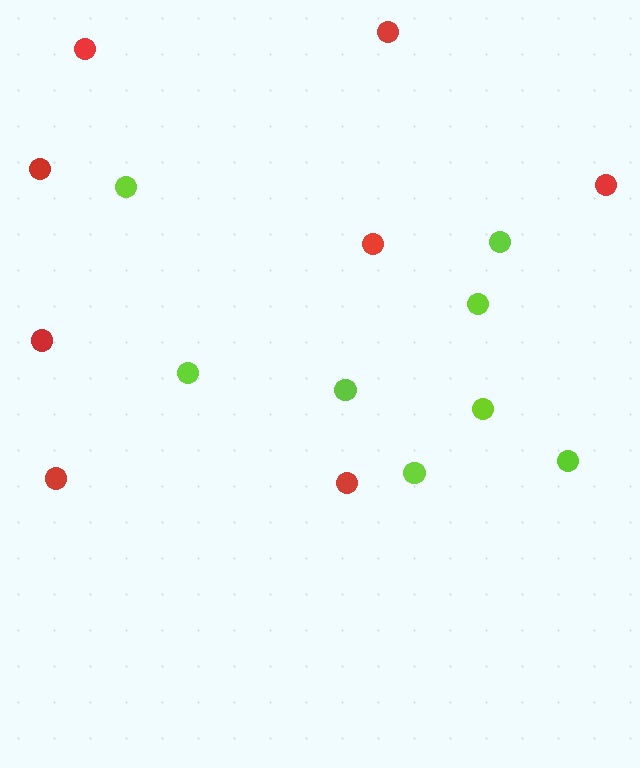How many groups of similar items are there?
There are 2 groups: one group of red circles (8) and one group of lime circles (8).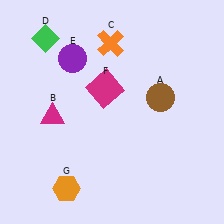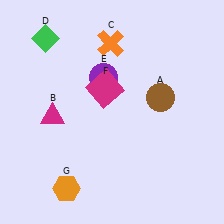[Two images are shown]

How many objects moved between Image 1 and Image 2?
1 object moved between the two images.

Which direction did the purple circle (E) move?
The purple circle (E) moved right.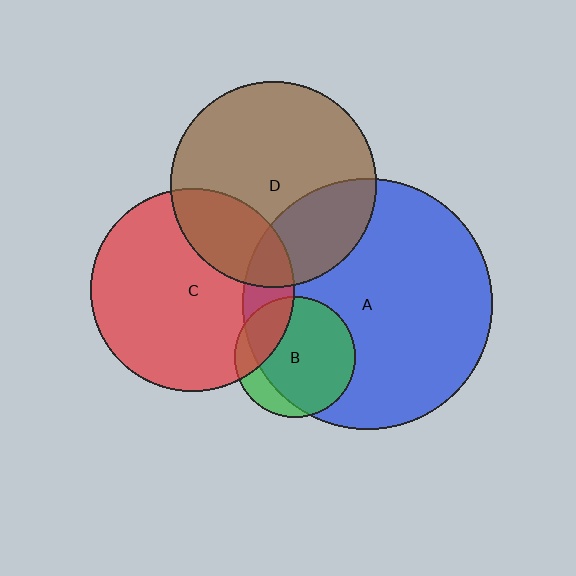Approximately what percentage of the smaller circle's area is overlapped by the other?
Approximately 15%.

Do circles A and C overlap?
Yes.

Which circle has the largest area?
Circle A (blue).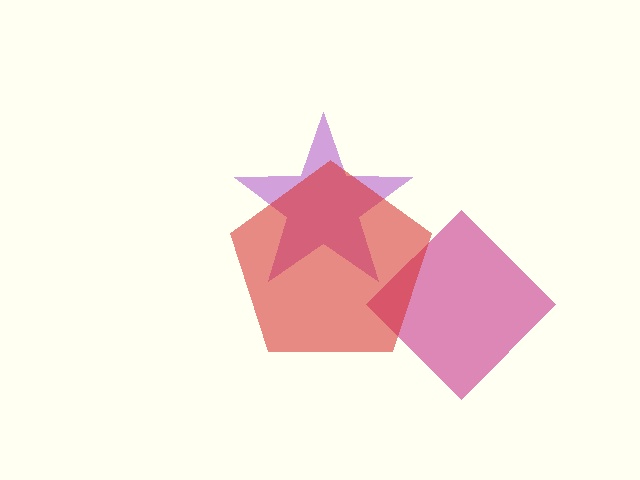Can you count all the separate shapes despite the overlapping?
Yes, there are 3 separate shapes.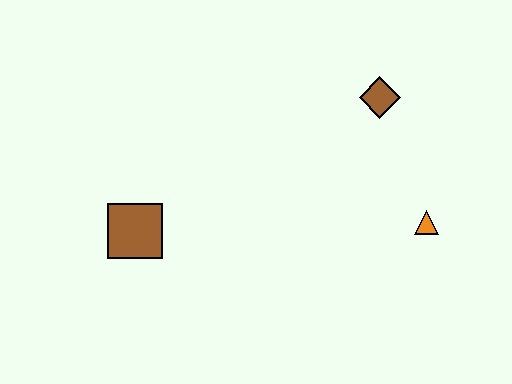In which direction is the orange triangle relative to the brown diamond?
The orange triangle is below the brown diamond.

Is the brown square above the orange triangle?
No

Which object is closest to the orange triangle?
The brown diamond is closest to the orange triangle.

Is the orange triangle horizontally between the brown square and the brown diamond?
No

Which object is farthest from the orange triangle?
The brown square is farthest from the orange triangle.